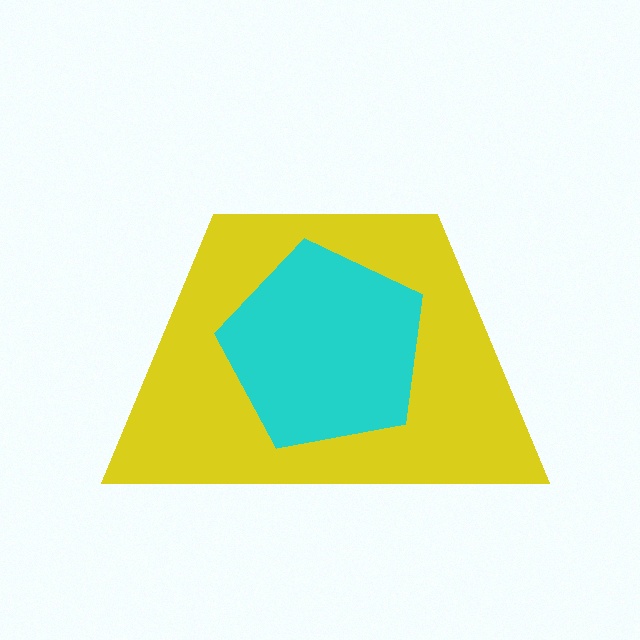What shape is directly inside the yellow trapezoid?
The cyan pentagon.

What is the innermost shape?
The cyan pentagon.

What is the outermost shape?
The yellow trapezoid.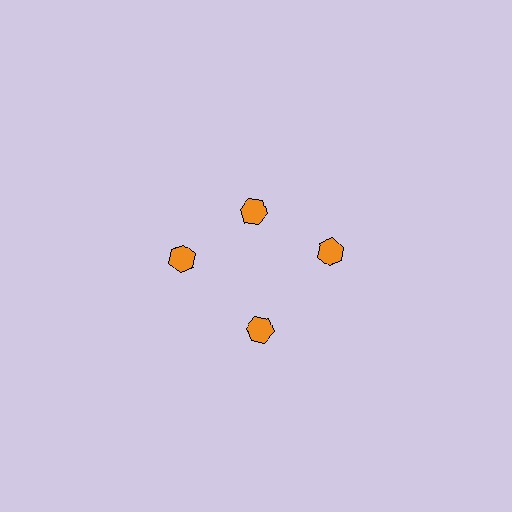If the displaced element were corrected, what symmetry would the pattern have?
It would have 4-fold rotational symmetry — the pattern would map onto itself every 90 degrees.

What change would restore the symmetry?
The symmetry would be restored by moving it outward, back onto the ring so that all 4 hexagons sit at equal angles and equal distance from the center.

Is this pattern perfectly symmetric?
No. The 4 orange hexagons are arranged in a ring, but one element near the 12 o'clock position is pulled inward toward the center, breaking the 4-fold rotational symmetry.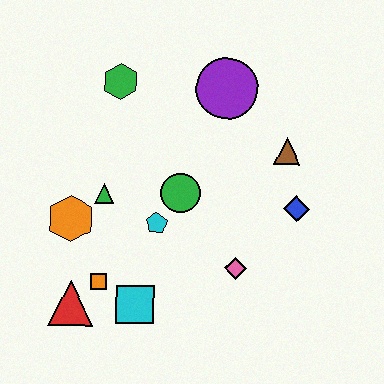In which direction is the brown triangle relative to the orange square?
The brown triangle is to the right of the orange square.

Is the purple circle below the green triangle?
No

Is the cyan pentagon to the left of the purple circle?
Yes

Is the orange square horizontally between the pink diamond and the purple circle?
No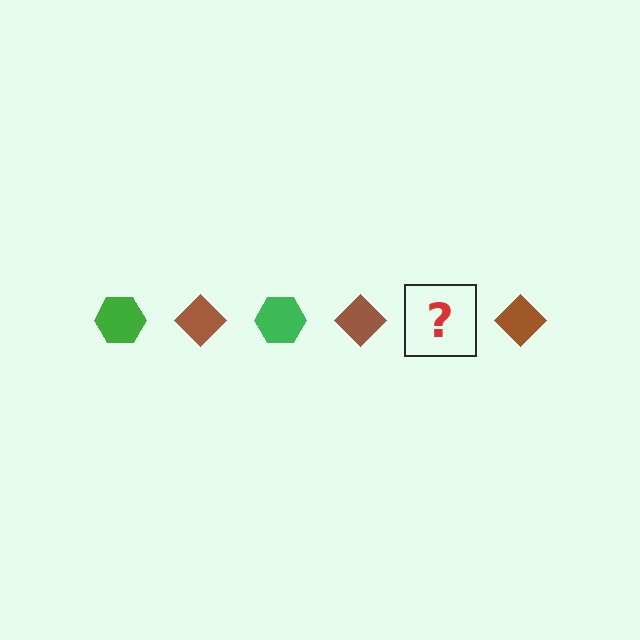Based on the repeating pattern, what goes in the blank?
The blank should be a green hexagon.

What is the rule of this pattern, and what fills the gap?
The rule is that the pattern alternates between green hexagon and brown diamond. The gap should be filled with a green hexagon.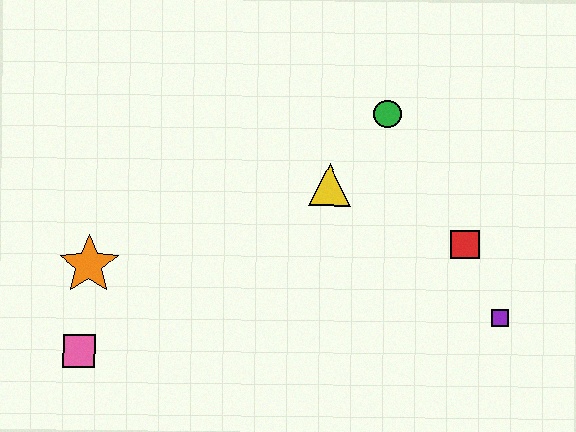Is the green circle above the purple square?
Yes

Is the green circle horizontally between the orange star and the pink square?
No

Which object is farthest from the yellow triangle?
The pink square is farthest from the yellow triangle.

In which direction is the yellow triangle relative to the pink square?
The yellow triangle is to the right of the pink square.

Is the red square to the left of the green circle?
No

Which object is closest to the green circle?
The yellow triangle is closest to the green circle.